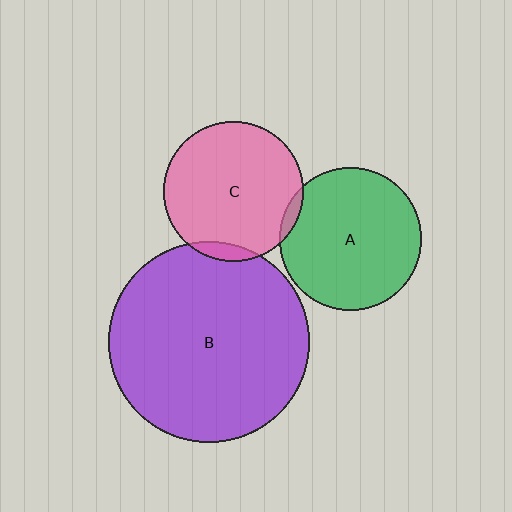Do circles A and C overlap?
Yes.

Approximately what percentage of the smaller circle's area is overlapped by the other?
Approximately 5%.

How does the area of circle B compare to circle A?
Approximately 2.0 times.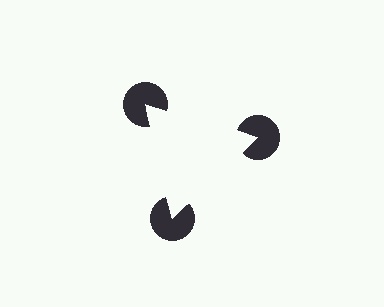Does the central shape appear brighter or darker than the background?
It typically appears slightly brighter than the background, even though no actual brightness change is drawn.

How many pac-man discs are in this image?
There are 3 — one at each vertex of the illusory triangle.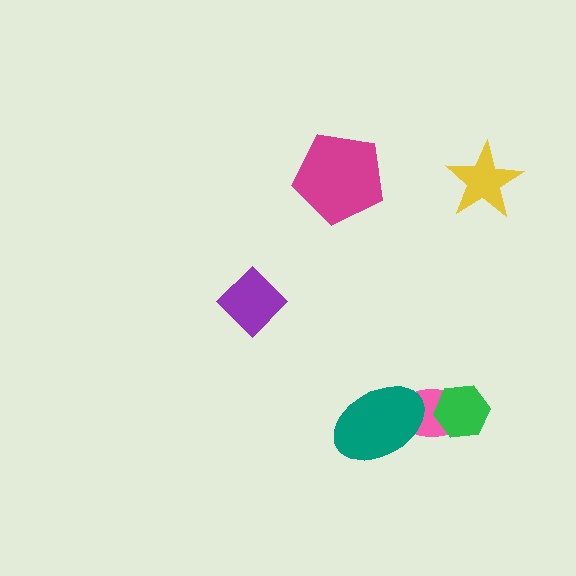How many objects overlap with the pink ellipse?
2 objects overlap with the pink ellipse.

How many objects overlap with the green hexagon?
1 object overlaps with the green hexagon.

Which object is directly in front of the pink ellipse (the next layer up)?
The green hexagon is directly in front of the pink ellipse.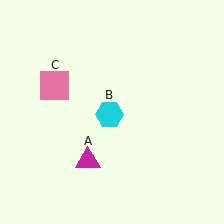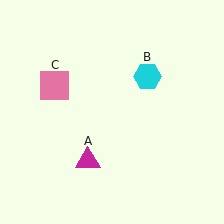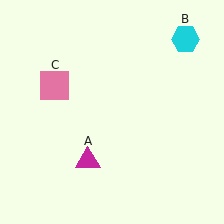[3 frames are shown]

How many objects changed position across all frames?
1 object changed position: cyan hexagon (object B).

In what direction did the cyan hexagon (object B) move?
The cyan hexagon (object B) moved up and to the right.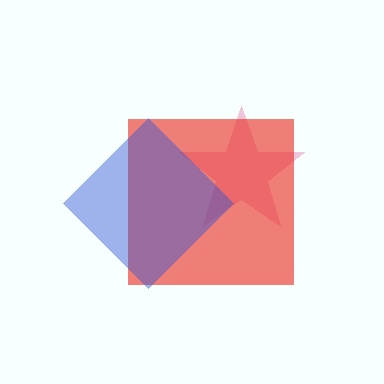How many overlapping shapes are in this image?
There are 3 overlapping shapes in the image.